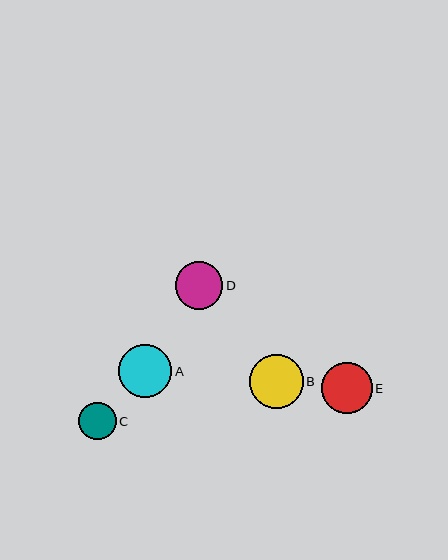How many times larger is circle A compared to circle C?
Circle A is approximately 1.4 times the size of circle C.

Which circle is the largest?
Circle B is the largest with a size of approximately 54 pixels.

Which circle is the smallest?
Circle C is the smallest with a size of approximately 37 pixels.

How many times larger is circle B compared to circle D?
Circle B is approximately 1.1 times the size of circle D.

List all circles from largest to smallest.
From largest to smallest: B, A, E, D, C.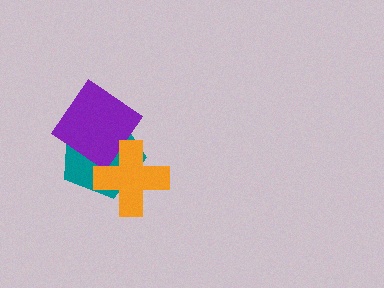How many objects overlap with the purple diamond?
2 objects overlap with the purple diamond.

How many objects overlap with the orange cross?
2 objects overlap with the orange cross.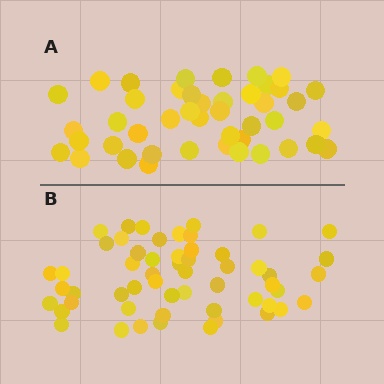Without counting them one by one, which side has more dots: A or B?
Region B (the bottom region) has more dots.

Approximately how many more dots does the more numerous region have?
Region B has roughly 12 or so more dots than region A.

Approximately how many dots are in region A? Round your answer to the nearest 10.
About 40 dots. (The exact count is 44, which rounds to 40.)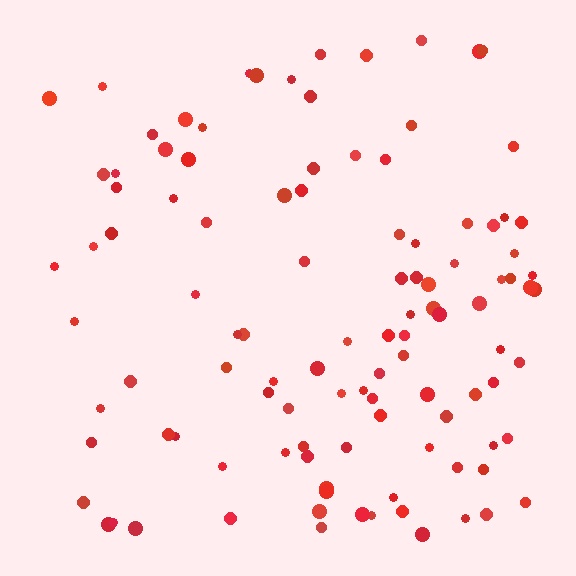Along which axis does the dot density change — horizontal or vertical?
Horizontal.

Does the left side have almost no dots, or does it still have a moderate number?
Still a moderate number, just noticeably fewer than the right.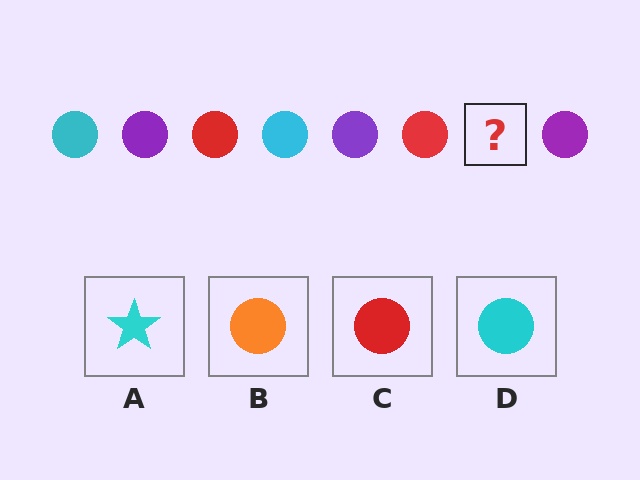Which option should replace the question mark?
Option D.